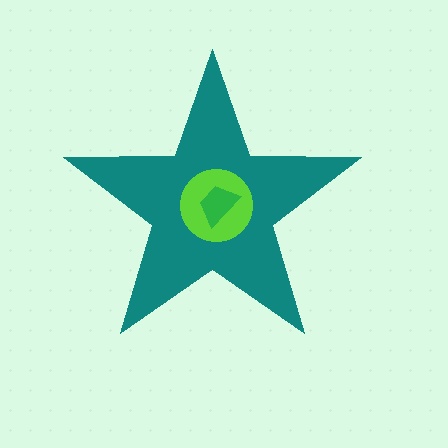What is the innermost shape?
The green trapezoid.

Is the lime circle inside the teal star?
Yes.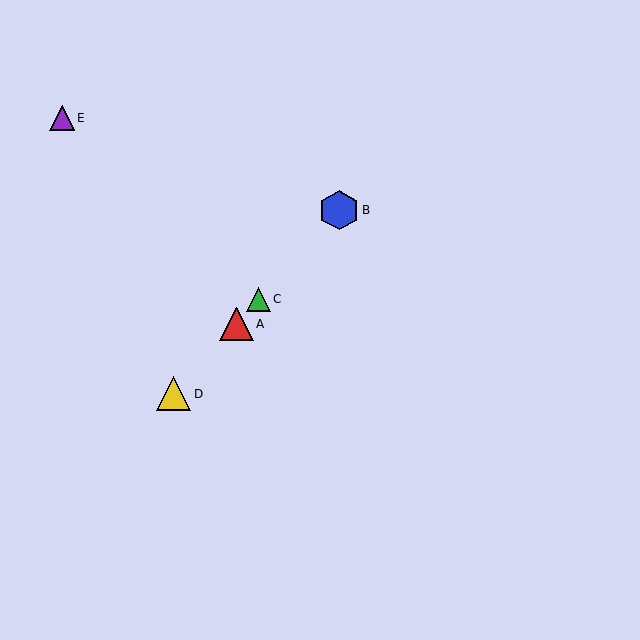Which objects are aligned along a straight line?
Objects A, B, C, D are aligned along a straight line.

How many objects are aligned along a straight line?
4 objects (A, B, C, D) are aligned along a straight line.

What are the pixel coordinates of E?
Object E is at (62, 118).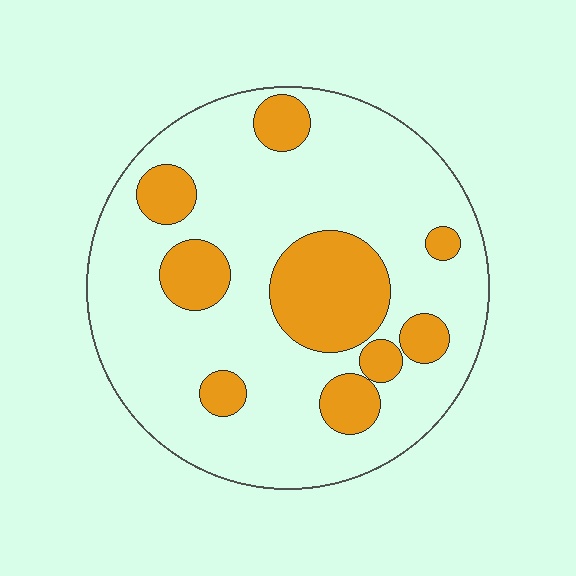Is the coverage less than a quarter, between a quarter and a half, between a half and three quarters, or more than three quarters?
Less than a quarter.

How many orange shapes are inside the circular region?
9.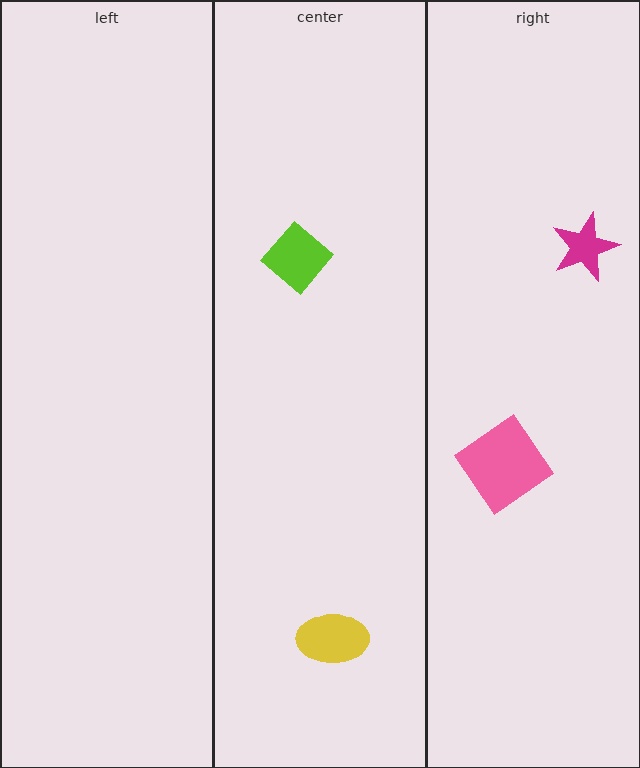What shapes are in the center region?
The lime diamond, the yellow ellipse.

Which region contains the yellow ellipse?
The center region.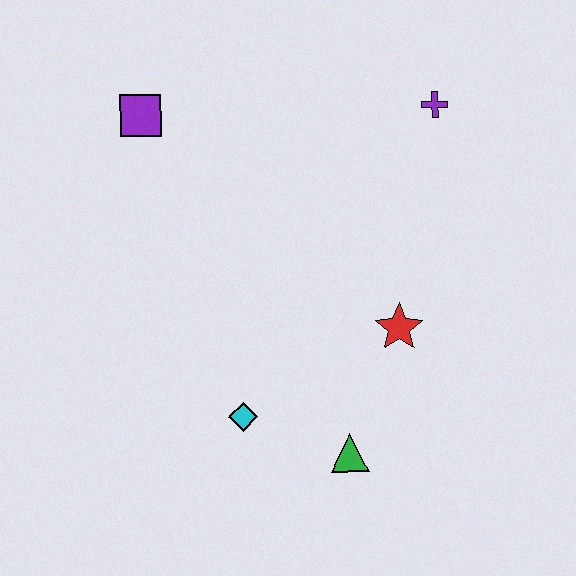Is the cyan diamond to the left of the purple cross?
Yes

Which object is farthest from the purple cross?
The cyan diamond is farthest from the purple cross.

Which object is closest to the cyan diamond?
The green triangle is closest to the cyan diamond.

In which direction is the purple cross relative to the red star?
The purple cross is above the red star.